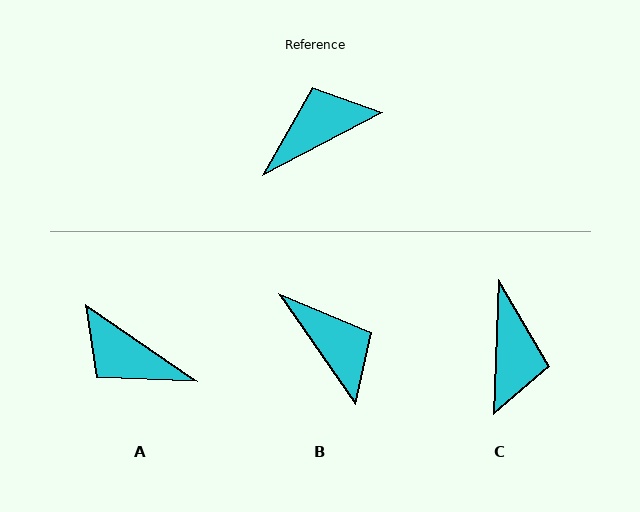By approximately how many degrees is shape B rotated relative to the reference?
Approximately 83 degrees clockwise.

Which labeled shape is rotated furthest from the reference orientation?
C, about 120 degrees away.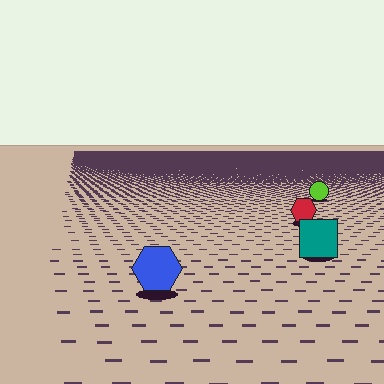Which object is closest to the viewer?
The blue hexagon is closest. The texture marks near it are larger and more spread out.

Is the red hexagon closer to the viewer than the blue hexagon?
No. The blue hexagon is closer — you can tell from the texture gradient: the ground texture is coarser near it.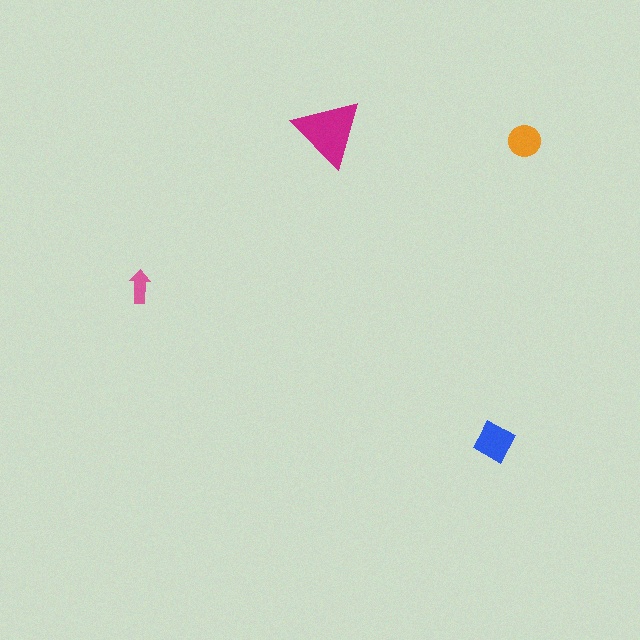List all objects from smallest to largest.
The pink arrow, the orange circle, the blue diamond, the magenta triangle.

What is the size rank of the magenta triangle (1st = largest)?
1st.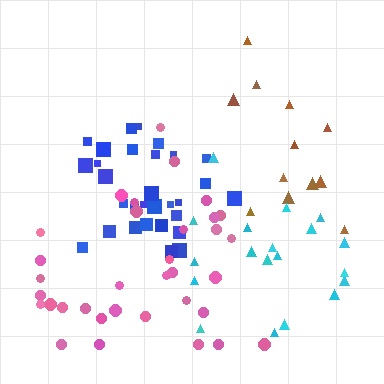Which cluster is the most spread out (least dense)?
Brown.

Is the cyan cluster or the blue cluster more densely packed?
Blue.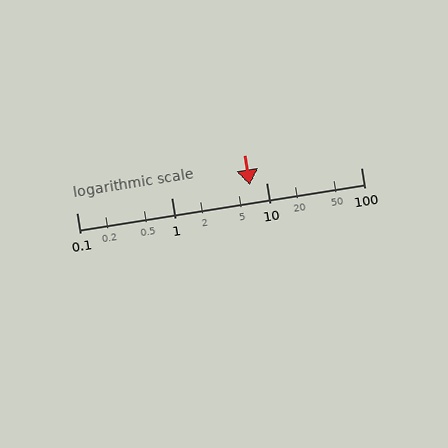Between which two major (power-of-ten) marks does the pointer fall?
The pointer is between 1 and 10.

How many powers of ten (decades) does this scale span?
The scale spans 3 decades, from 0.1 to 100.